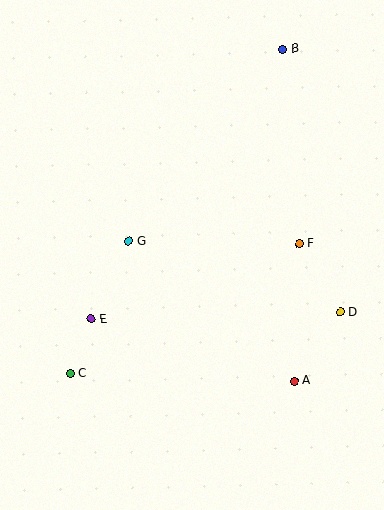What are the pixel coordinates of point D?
Point D is at (341, 312).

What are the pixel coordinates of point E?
Point E is at (91, 319).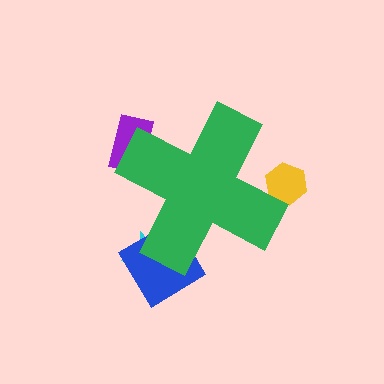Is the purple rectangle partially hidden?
Yes, the purple rectangle is partially hidden behind the green cross.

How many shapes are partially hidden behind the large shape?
4 shapes are partially hidden.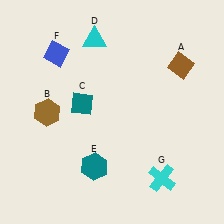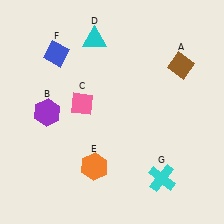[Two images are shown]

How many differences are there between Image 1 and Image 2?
There are 3 differences between the two images.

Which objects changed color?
B changed from brown to purple. C changed from teal to pink. E changed from teal to orange.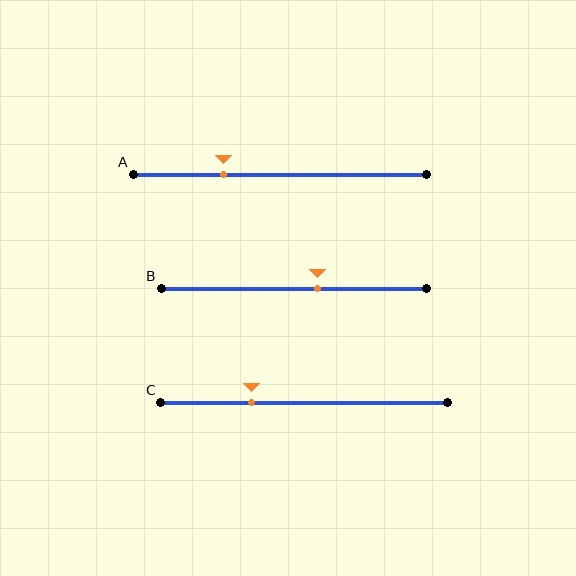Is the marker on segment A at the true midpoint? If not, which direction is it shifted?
No, the marker on segment A is shifted to the left by about 19% of the segment length.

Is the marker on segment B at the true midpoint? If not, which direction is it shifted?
No, the marker on segment B is shifted to the right by about 9% of the segment length.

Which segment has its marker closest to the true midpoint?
Segment B has its marker closest to the true midpoint.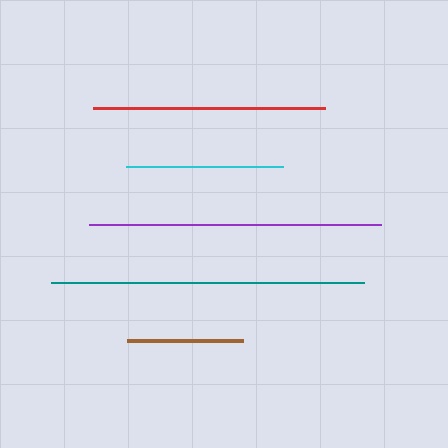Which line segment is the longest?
The teal line is the longest at approximately 312 pixels.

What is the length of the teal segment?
The teal segment is approximately 312 pixels long.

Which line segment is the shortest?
The brown line is the shortest at approximately 116 pixels.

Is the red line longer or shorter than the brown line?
The red line is longer than the brown line.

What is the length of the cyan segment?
The cyan segment is approximately 157 pixels long.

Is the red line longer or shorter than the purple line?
The purple line is longer than the red line.